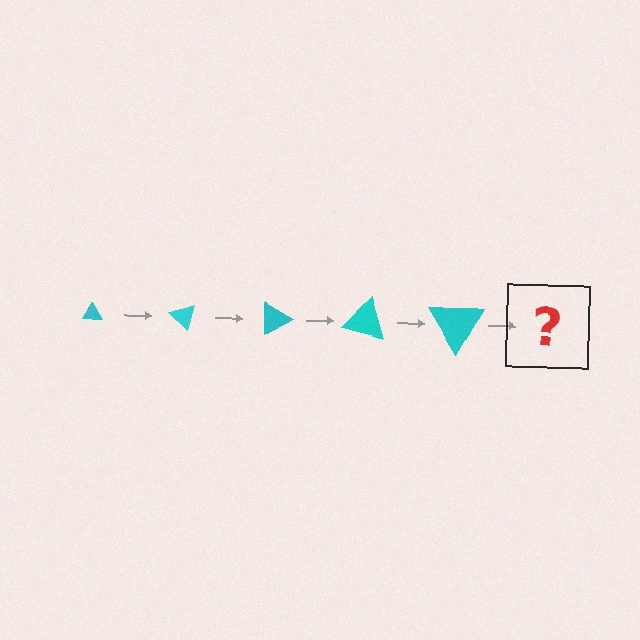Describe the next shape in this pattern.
It should be a triangle, larger than the previous one and rotated 225 degrees from the start.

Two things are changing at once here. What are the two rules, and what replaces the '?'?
The two rules are that the triangle grows larger each step and it rotates 45 degrees each step. The '?' should be a triangle, larger than the previous one and rotated 225 degrees from the start.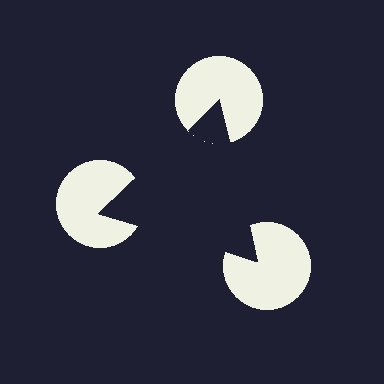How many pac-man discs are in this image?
There are 3 — one at each vertex of the illusory triangle.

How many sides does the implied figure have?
3 sides.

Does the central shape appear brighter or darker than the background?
It typically appears slightly darker than the background, even though no actual brightness change is drawn.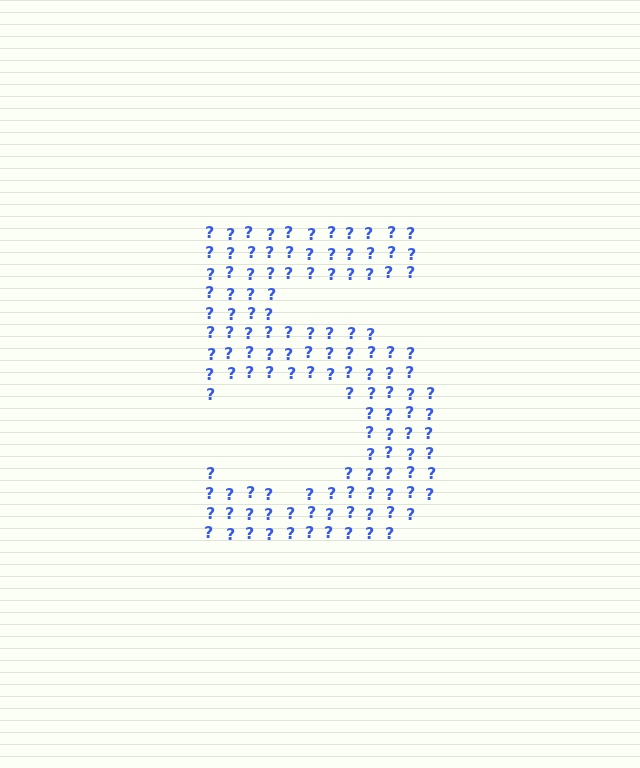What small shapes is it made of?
It is made of small question marks.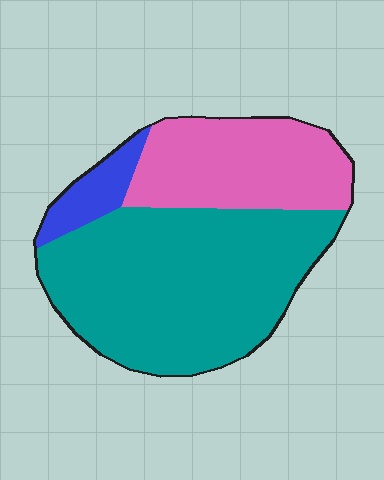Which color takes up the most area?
Teal, at roughly 60%.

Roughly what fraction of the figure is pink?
Pink covers about 30% of the figure.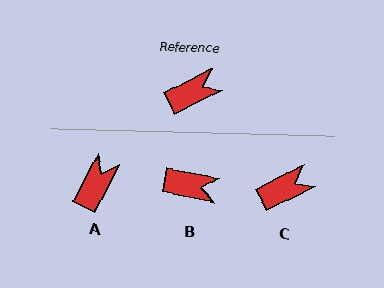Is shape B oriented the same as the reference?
No, it is off by about 38 degrees.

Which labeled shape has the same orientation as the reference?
C.